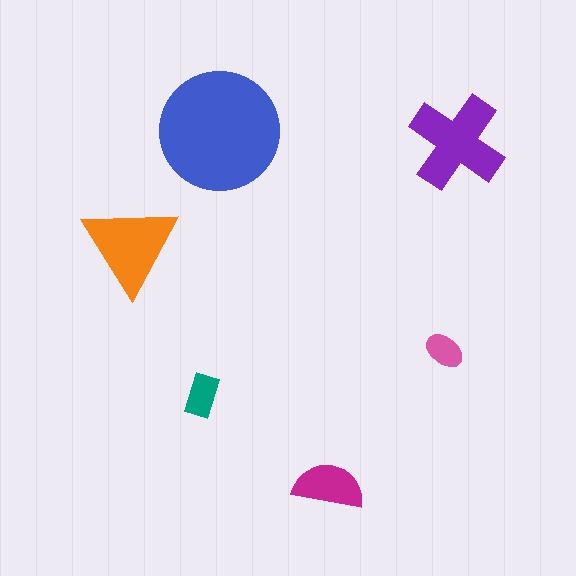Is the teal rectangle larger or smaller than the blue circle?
Smaller.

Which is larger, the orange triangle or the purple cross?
The purple cross.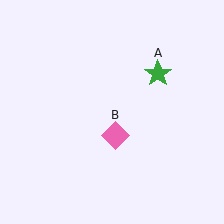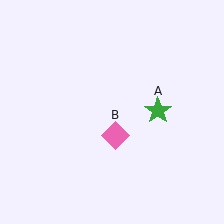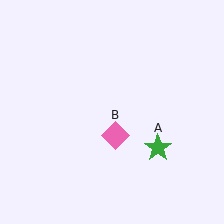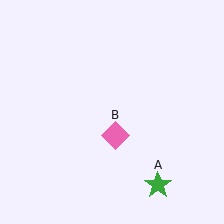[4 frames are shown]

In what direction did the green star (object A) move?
The green star (object A) moved down.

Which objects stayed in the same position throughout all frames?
Pink diamond (object B) remained stationary.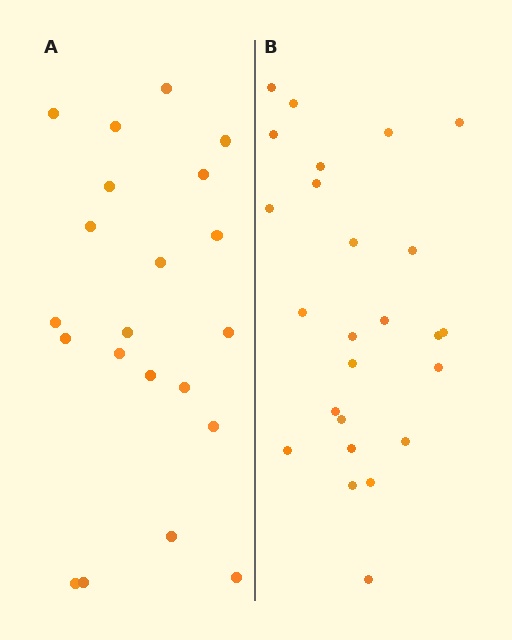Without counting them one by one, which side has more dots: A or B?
Region B (the right region) has more dots.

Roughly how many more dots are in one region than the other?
Region B has about 4 more dots than region A.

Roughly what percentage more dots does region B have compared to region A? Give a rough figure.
About 20% more.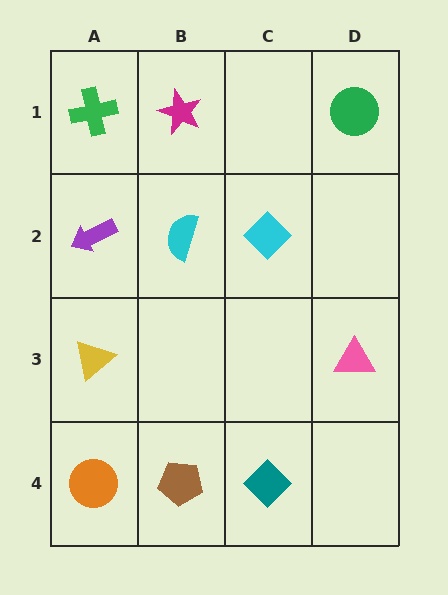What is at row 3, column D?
A pink triangle.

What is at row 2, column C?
A cyan diamond.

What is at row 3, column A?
A yellow triangle.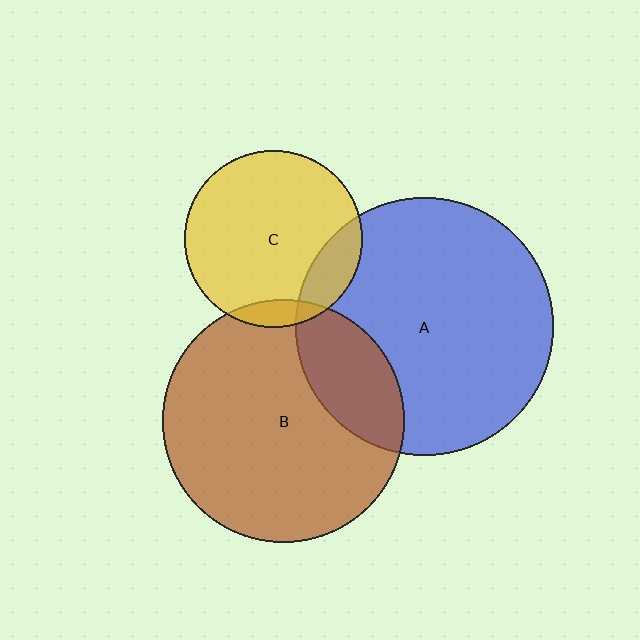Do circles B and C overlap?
Yes.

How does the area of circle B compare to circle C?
Approximately 1.9 times.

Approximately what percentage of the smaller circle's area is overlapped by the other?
Approximately 10%.